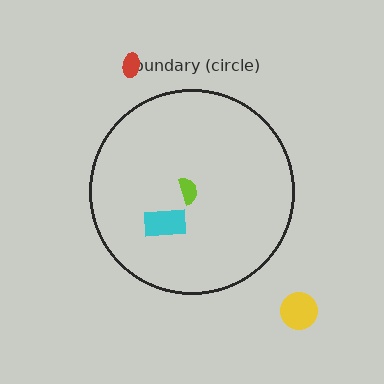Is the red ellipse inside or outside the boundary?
Outside.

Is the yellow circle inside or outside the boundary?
Outside.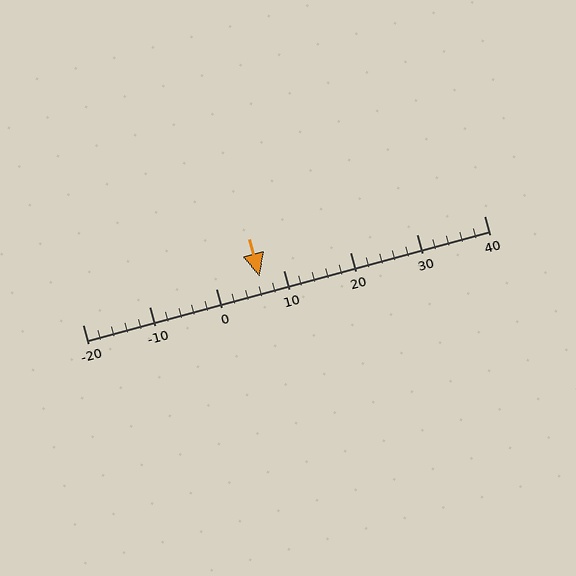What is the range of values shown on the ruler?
The ruler shows values from -20 to 40.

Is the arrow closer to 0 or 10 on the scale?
The arrow is closer to 10.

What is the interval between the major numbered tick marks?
The major tick marks are spaced 10 units apart.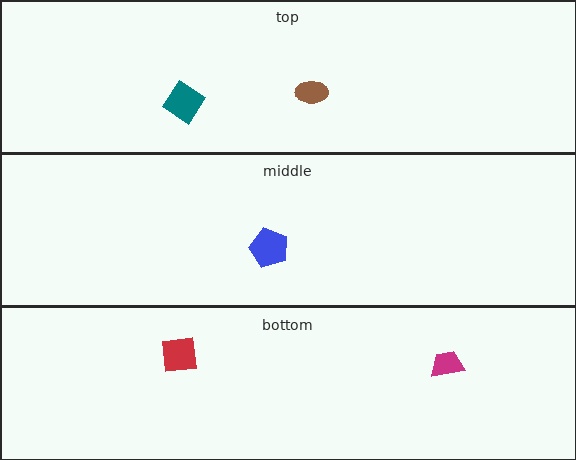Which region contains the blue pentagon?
The middle region.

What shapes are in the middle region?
The blue pentagon.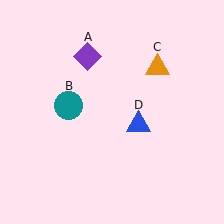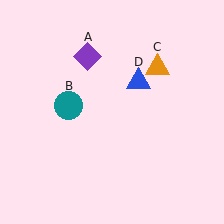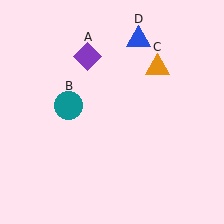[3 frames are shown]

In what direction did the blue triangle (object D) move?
The blue triangle (object D) moved up.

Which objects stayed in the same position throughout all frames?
Purple diamond (object A) and teal circle (object B) and orange triangle (object C) remained stationary.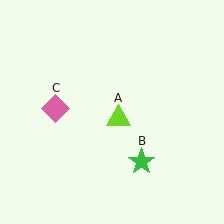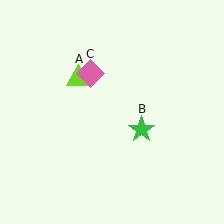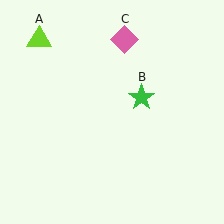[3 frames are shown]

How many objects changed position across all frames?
3 objects changed position: lime triangle (object A), green star (object B), pink diamond (object C).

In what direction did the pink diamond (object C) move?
The pink diamond (object C) moved up and to the right.